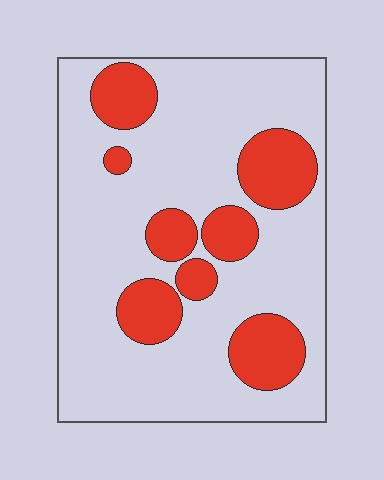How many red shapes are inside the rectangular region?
8.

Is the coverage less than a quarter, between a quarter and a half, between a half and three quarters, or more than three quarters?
Less than a quarter.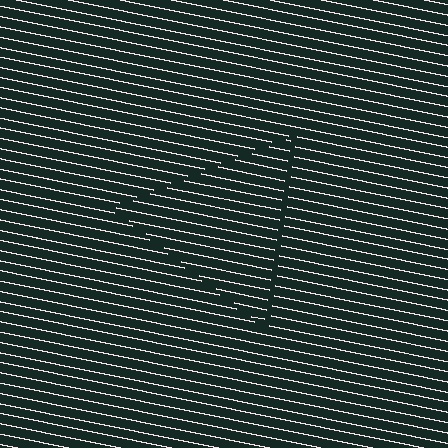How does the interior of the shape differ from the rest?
The interior of the shape contains the same grating, shifted by half a period — the contour is defined by the phase discontinuity where line-ends from the inner and outer gratings abut.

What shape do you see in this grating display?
An illusory triangle. The interior of the shape contains the same grating, shifted by half a period — the contour is defined by the phase discontinuity where line-ends from the inner and outer gratings abut.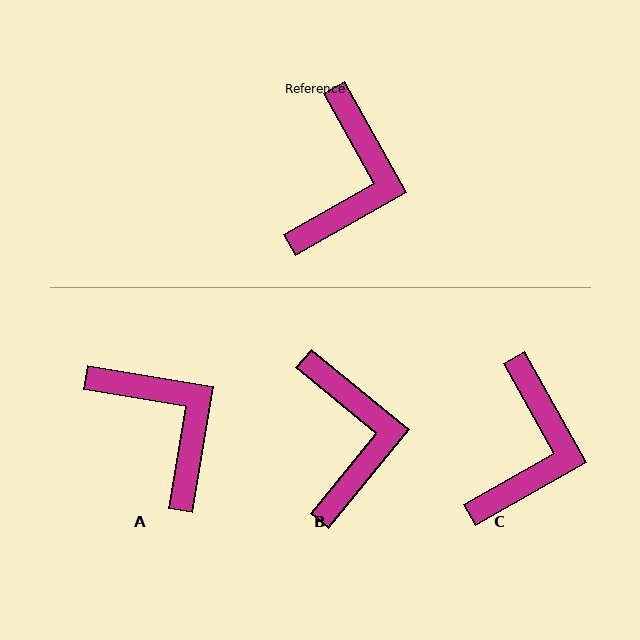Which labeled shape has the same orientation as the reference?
C.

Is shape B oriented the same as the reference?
No, it is off by about 21 degrees.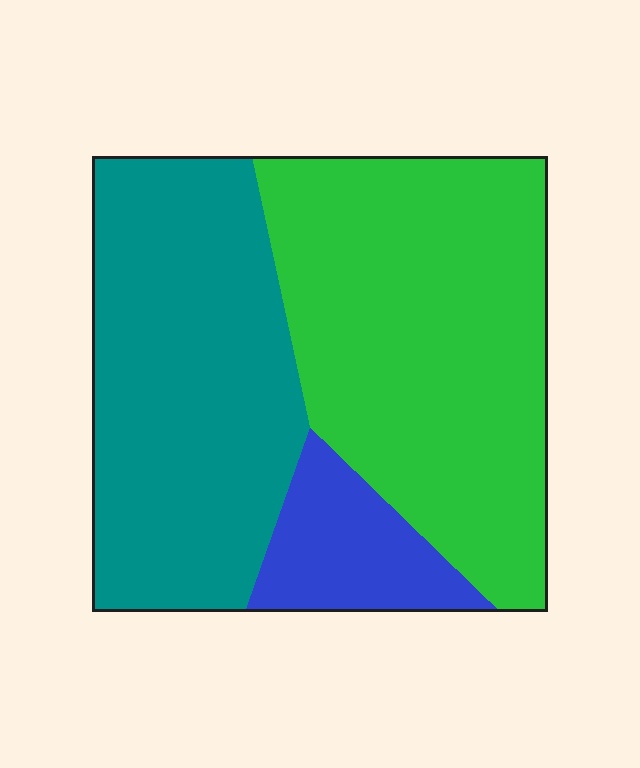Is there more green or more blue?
Green.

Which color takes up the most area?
Green, at roughly 50%.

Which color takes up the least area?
Blue, at roughly 10%.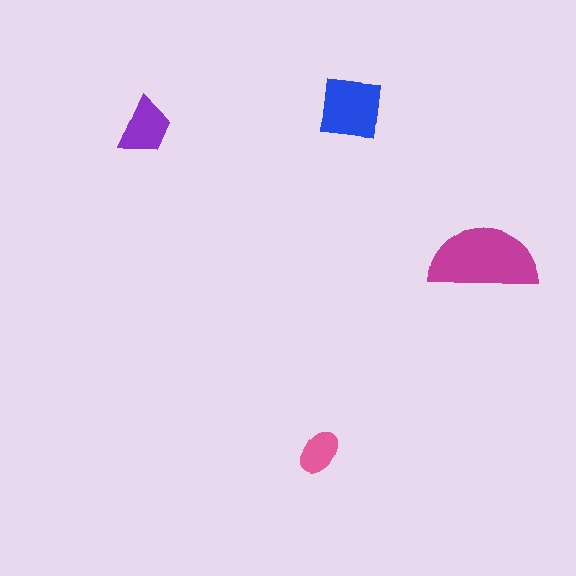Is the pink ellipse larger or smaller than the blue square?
Smaller.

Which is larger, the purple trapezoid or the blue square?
The blue square.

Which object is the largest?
The magenta semicircle.